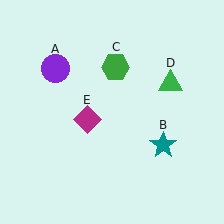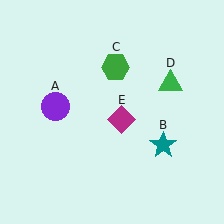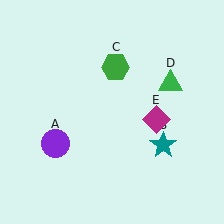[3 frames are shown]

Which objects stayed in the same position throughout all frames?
Teal star (object B) and green hexagon (object C) and green triangle (object D) remained stationary.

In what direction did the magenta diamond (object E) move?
The magenta diamond (object E) moved right.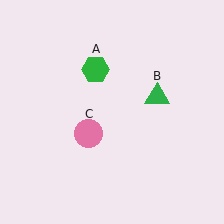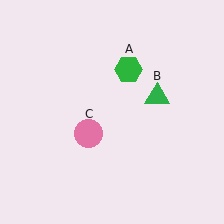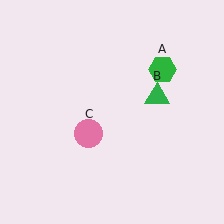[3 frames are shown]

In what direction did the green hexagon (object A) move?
The green hexagon (object A) moved right.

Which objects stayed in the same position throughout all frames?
Green triangle (object B) and pink circle (object C) remained stationary.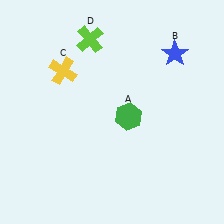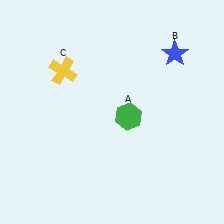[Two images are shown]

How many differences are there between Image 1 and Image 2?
There is 1 difference between the two images.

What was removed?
The lime cross (D) was removed in Image 2.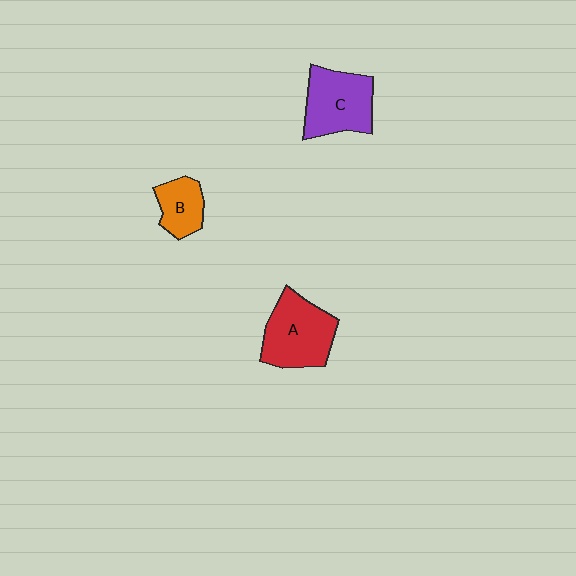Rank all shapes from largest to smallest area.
From largest to smallest: A (red), C (purple), B (orange).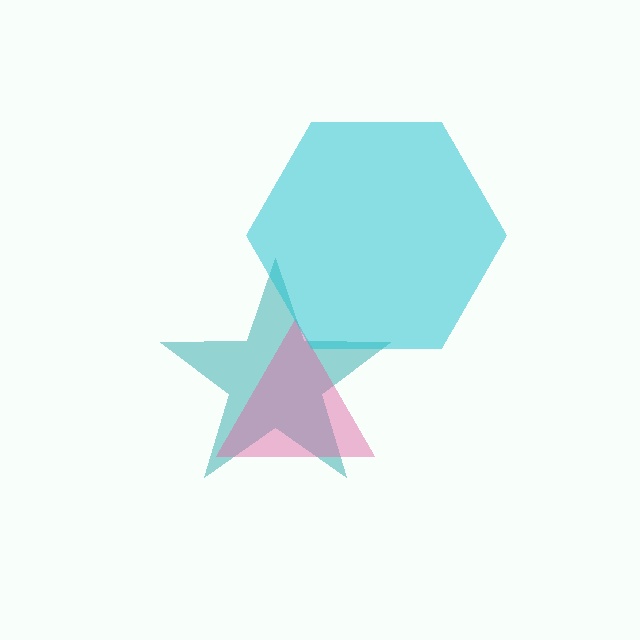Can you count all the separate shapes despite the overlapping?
Yes, there are 3 separate shapes.